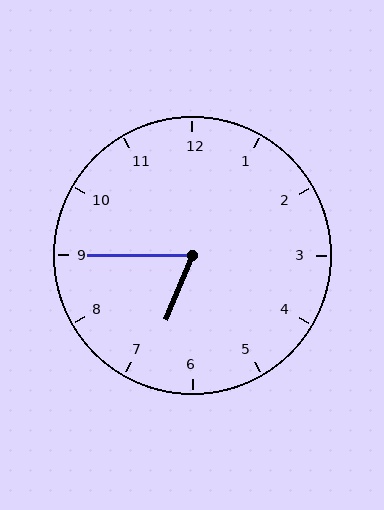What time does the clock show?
6:45.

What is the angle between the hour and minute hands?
Approximately 68 degrees.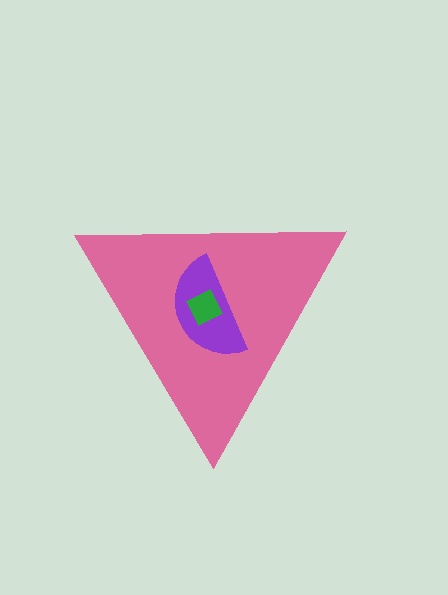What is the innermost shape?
The green square.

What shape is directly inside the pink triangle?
The purple semicircle.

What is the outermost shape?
The pink triangle.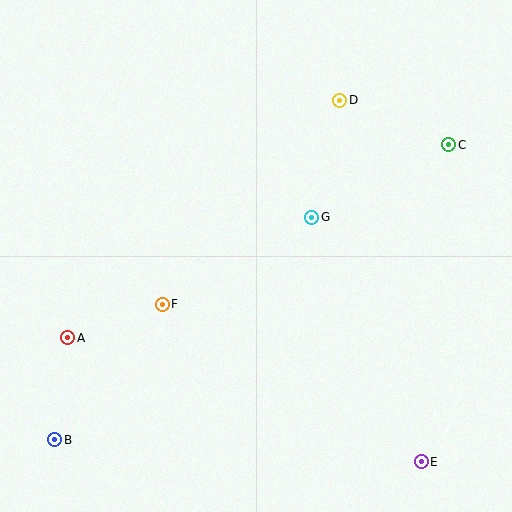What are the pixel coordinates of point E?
Point E is at (421, 462).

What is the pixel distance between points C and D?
The distance between C and D is 118 pixels.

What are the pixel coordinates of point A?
Point A is at (68, 338).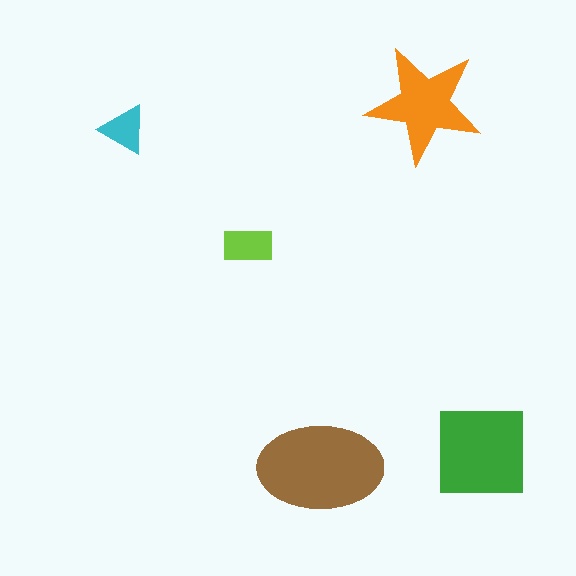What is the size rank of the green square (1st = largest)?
2nd.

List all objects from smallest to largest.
The cyan triangle, the lime rectangle, the orange star, the green square, the brown ellipse.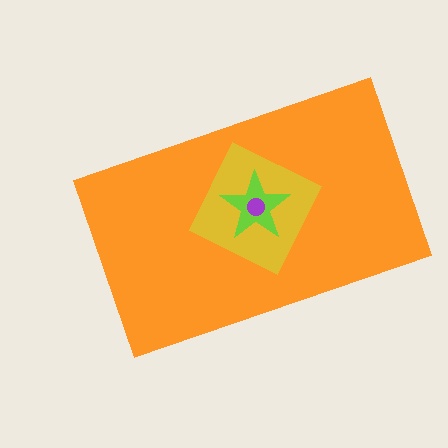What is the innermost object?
The purple circle.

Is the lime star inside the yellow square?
Yes.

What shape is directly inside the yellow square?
The lime star.